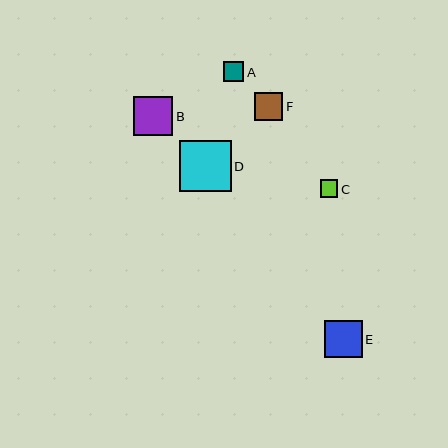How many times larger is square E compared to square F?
Square E is approximately 1.3 times the size of square F.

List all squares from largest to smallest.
From largest to smallest: D, B, E, F, A, C.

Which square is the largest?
Square D is the largest with a size of approximately 51 pixels.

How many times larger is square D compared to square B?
Square D is approximately 1.3 times the size of square B.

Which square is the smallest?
Square C is the smallest with a size of approximately 18 pixels.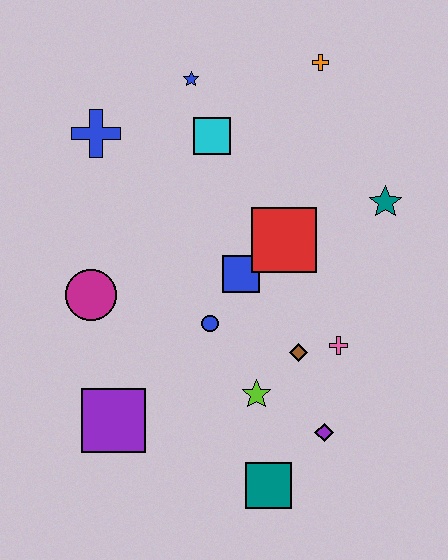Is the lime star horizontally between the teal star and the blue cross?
Yes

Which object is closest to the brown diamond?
The pink cross is closest to the brown diamond.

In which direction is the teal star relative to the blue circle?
The teal star is to the right of the blue circle.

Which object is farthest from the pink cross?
The blue cross is farthest from the pink cross.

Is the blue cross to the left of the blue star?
Yes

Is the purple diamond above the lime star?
No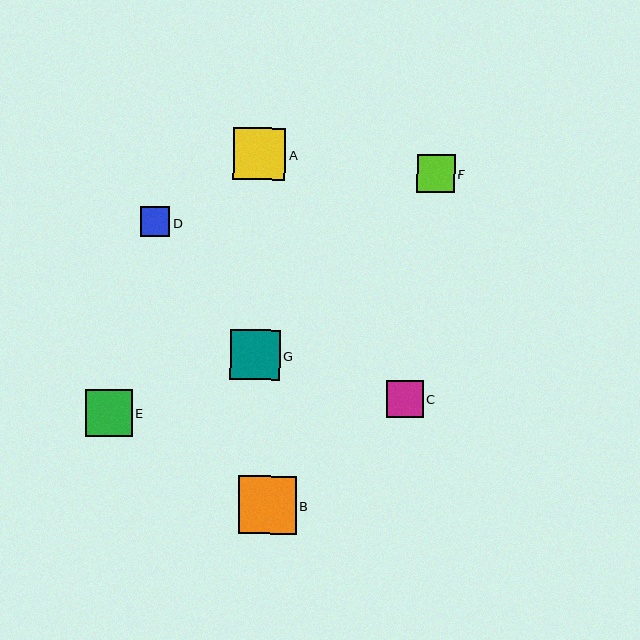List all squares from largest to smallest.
From largest to smallest: B, A, G, E, F, C, D.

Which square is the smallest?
Square D is the smallest with a size of approximately 30 pixels.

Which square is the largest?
Square B is the largest with a size of approximately 58 pixels.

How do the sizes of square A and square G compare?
Square A and square G are approximately the same size.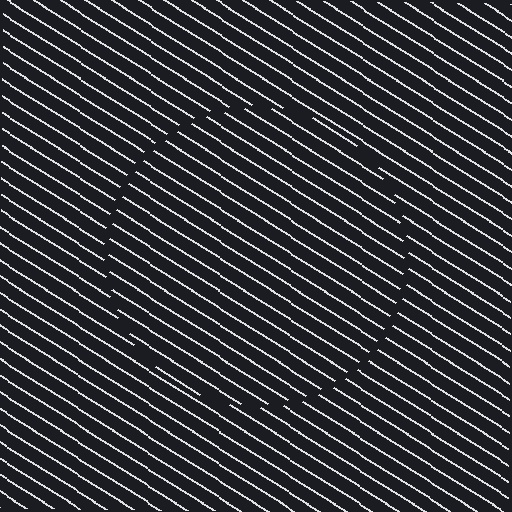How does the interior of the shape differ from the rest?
The interior of the shape contains the same grating, shifted by half a period — the contour is defined by the phase discontinuity where line-ends from the inner and outer gratings abut.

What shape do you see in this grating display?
An illusory circle. The interior of the shape contains the same grating, shifted by half a period — the contour is defined by the phase discontinuity where line-ends from the inner and outer gratings abut.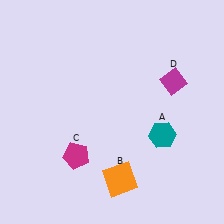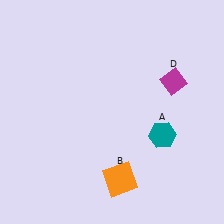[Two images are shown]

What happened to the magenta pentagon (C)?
The magenta pentagon (C) was removed in Image 2. It was in the bottom-left area of Image 1.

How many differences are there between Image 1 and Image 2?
There is 1 difference between the two images.